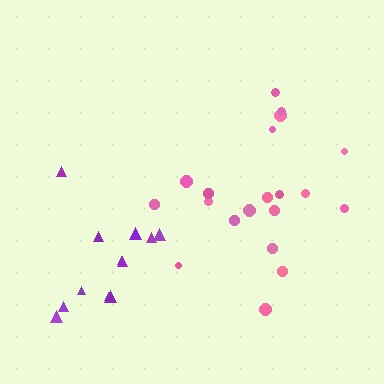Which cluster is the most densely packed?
Purple.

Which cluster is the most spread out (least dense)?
Pink.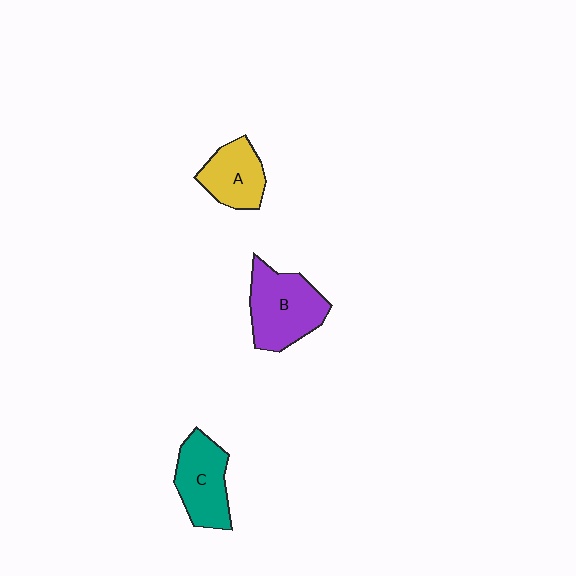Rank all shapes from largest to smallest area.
From largest to smallest: B (purple), C (teal), A (yellow).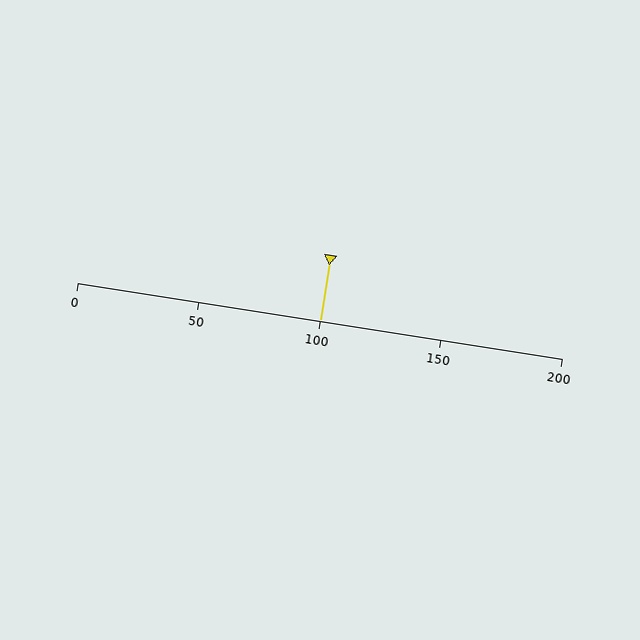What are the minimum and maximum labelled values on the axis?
The axis runs from 0 to 200.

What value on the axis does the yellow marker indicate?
The marker indicates approximately 100.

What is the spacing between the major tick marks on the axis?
The major ticks are spaced 50 apart.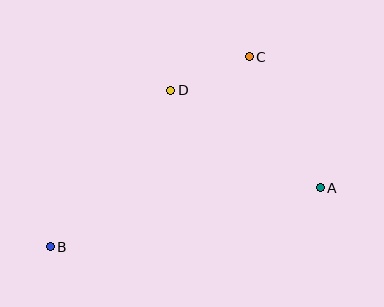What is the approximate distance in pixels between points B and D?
The distance between B and D is approximately 198 pixels.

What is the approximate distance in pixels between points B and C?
The distance between B and C is approximately 275 pixels.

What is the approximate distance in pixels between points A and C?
The distance between A and C is approximately 149 pixels.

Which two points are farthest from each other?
Points A and B are farthest from each other.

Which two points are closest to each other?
Points C and D are closest to each other.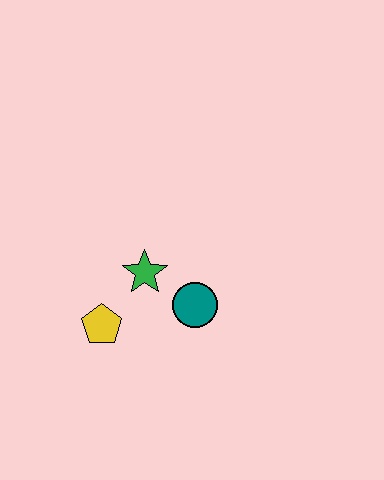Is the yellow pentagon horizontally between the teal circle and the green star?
No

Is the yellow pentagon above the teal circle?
No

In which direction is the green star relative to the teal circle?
The green star is to the left of the teal circle.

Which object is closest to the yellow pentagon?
The green star is closest to the yellow pentagon.